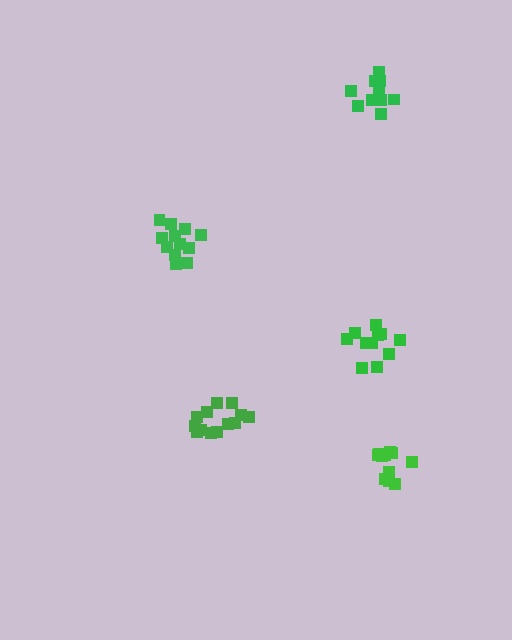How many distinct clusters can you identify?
There are 5 distinct clusters.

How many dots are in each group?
Group 1: 12 dots, Group 2: 10 dots, Group 3: 13 dots, Group 4: 11 dots, Group 5: 12 dots (58 total).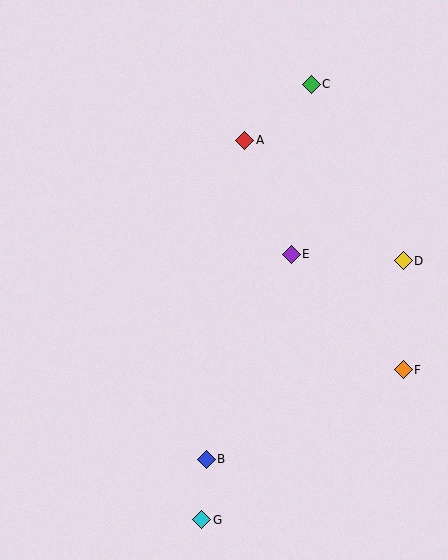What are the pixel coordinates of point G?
Point G is at (202, 520).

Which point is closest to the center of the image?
Point E at (291, 254) is closest to the center.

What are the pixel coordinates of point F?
Point F is at (403, 370).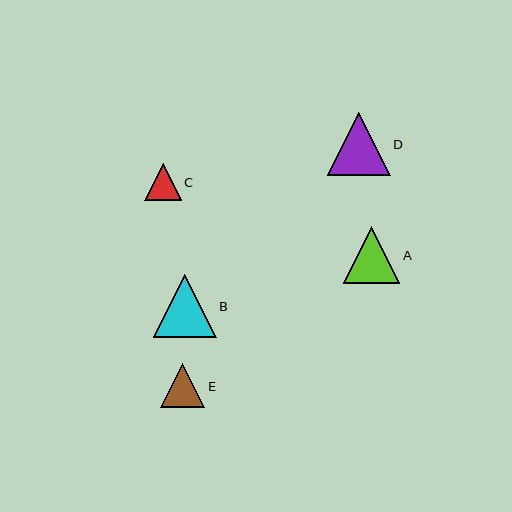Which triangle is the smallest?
Triangle C is the smallest with a size of approximately 37 pixels.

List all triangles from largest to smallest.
From largest to smallest: D, B, A, E, C.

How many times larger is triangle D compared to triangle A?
Triangle D is approximately 1.1 times the size of triangle A.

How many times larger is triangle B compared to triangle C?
Triangle B is approximately 1.7 times the size of triangle C.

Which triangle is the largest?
Triangle D is the largest with a size of approximately 63 pixels.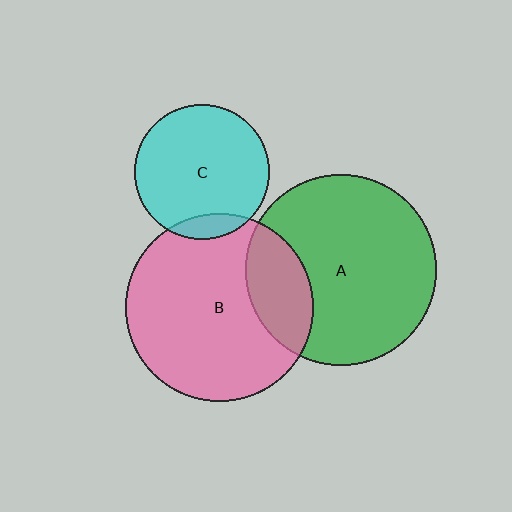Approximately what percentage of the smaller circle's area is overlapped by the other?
Approximately 20%.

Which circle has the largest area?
Circle A (green).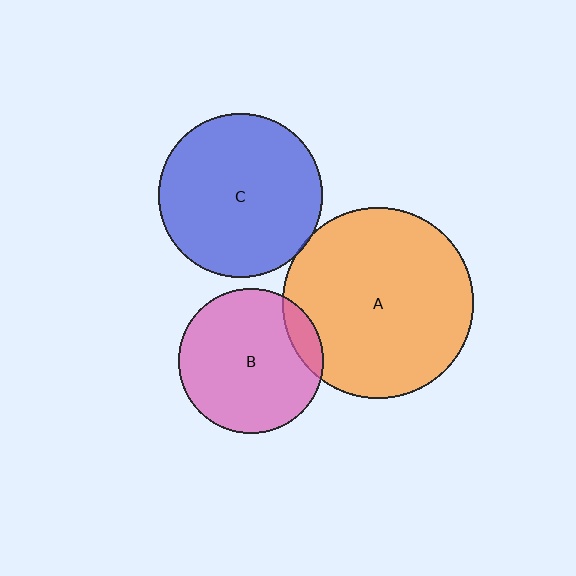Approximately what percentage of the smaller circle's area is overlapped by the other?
Approximately 10%.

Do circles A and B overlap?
Yes.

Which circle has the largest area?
Circle A (orange).